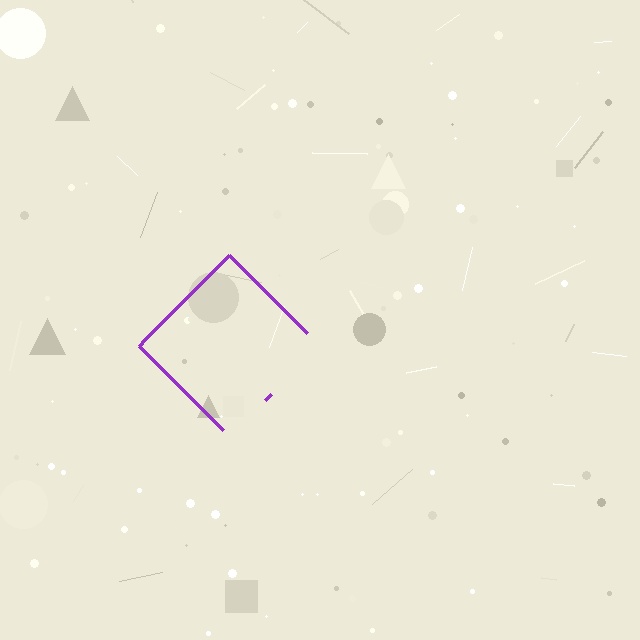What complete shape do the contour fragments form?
The contour fragments form a diamond.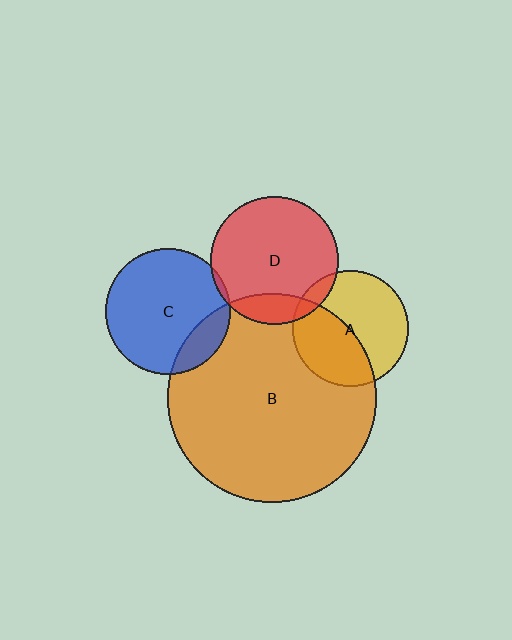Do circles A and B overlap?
Yes.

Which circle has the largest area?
Circle B (orange).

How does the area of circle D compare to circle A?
Approximately 1.2 times.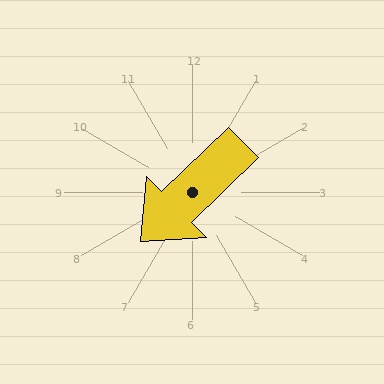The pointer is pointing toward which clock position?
Roughly 8 o'clock.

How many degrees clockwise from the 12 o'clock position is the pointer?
Approximately 226 degrees.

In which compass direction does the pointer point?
Southwest.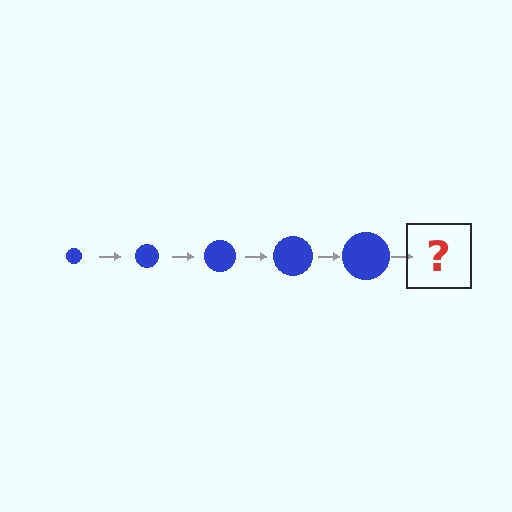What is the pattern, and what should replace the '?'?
The pattern is that the circle gets progressively larger each step. The '?' should be a blue circle, larger than the previous one.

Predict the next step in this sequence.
The next step is a blue circle, larger than the previous one.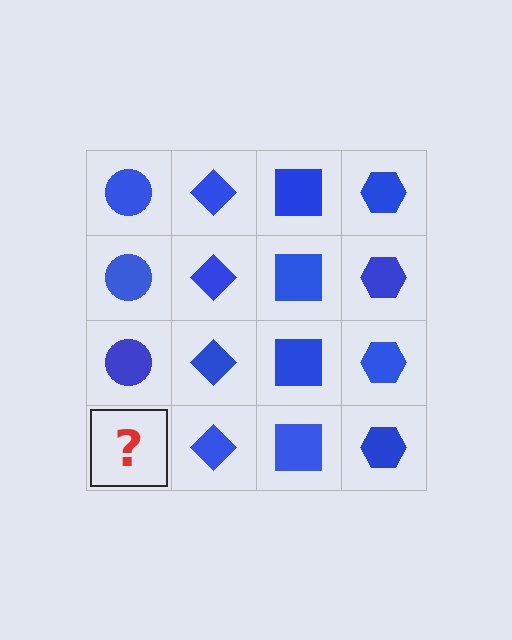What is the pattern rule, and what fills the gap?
The rule is that each column has a consistent shape. The gap should be filled with a blue circle.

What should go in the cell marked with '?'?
The missing cell should contain a blue circle.